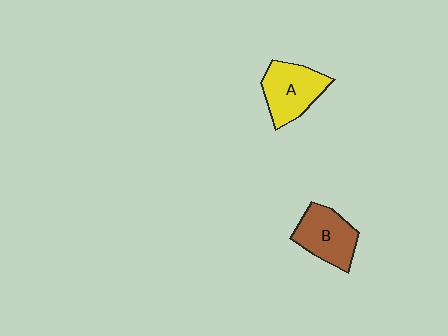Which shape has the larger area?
Shape A (yellow).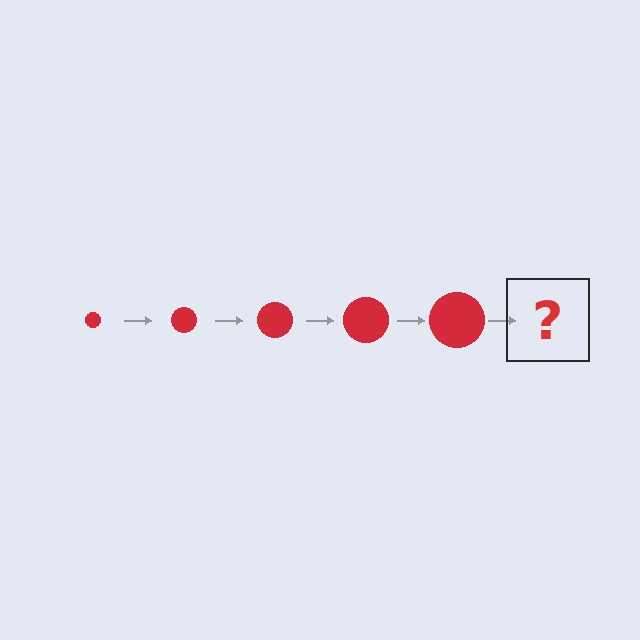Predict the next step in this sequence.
The next step is a red circle, larger than the previous one.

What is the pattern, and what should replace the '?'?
The pattern is that the circle gets progressively larger each step. The '?' should be a red circle, larger than the previous one.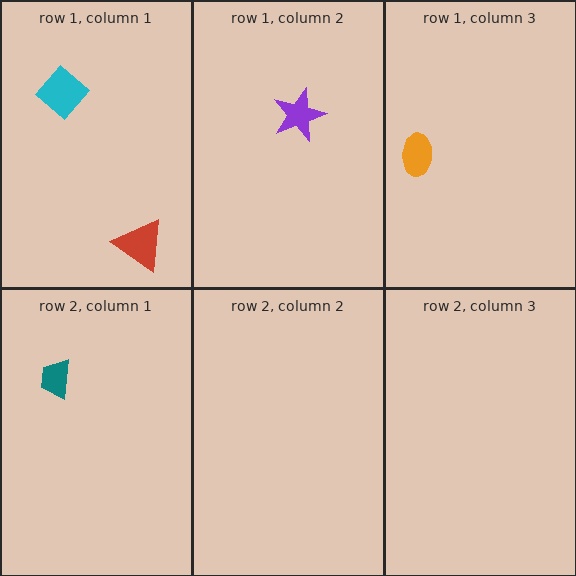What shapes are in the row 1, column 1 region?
The red triangle, the cyan diamond.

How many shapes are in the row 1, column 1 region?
2.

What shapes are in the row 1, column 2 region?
The purple star.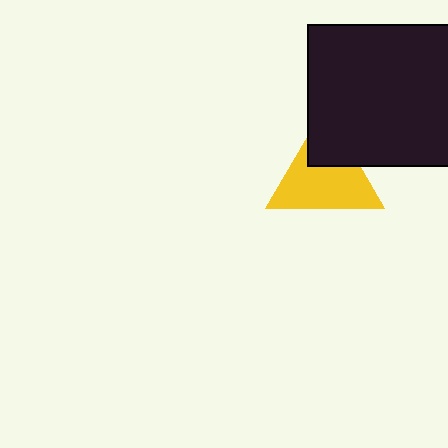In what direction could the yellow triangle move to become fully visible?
The yellow triangle could move down. That would shift it out from behind the black square entirely.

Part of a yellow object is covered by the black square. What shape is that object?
It is a triangle.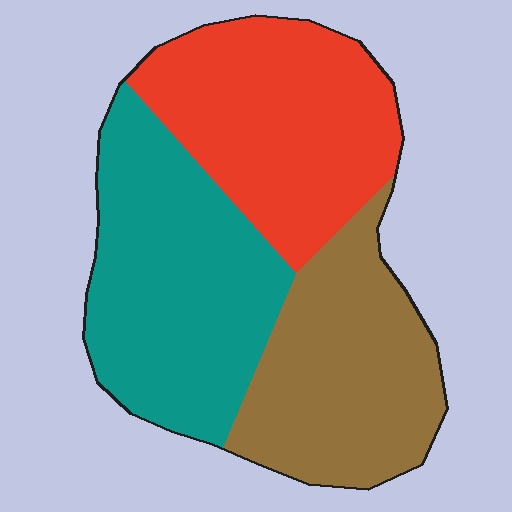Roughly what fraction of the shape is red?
Red takes up about one third (1/3) of the shape.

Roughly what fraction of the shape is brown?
Brown takes up between a sixth and a third of the shape.